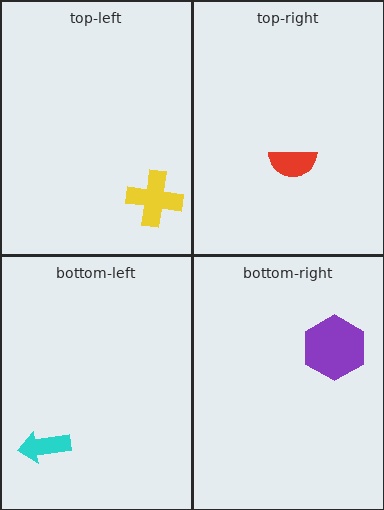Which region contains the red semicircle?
The top-right region.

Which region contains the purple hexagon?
The bottom-right region.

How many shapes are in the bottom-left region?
1.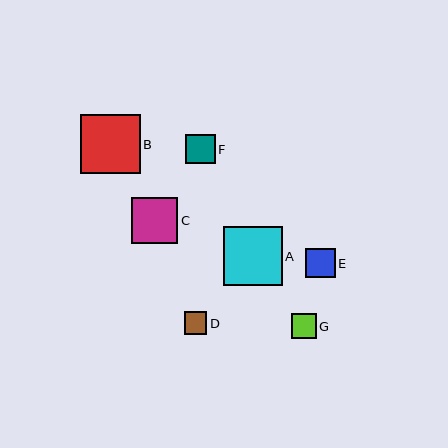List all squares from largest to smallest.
From largest to smallest: B, A, C, E, F, G, D.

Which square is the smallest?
Square D is the smallest with a size of approximately 23 pixels.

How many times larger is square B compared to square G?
Square B is approximately 2.4 times the size of square G.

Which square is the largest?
Square B is the largest with a size of approximately 59 pixels.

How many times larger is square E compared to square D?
Square E is approximately 1.3 times the size of square D.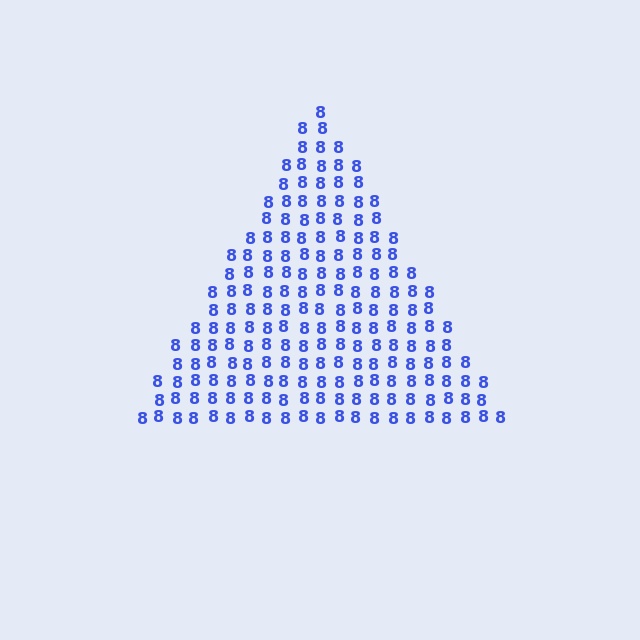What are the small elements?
The small elements are digit 8's.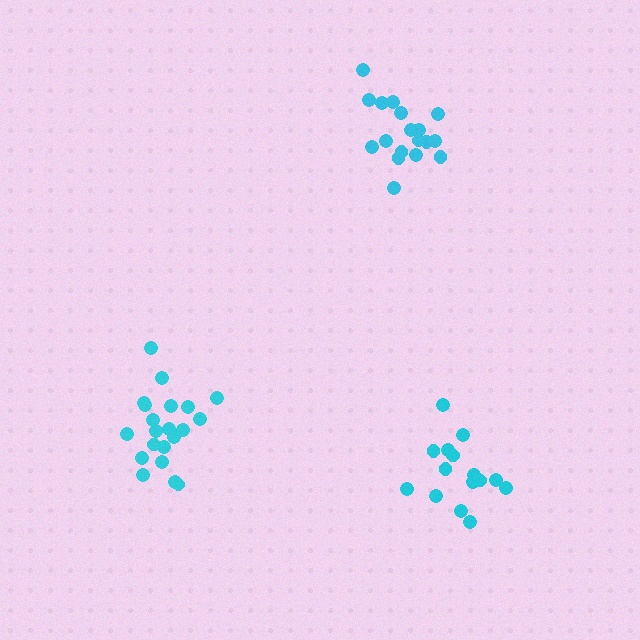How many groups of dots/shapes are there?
There are 3 groups.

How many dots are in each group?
Group 1: 18 dots, Group 2: 21 dots, Group 3: 15 dots (54 total).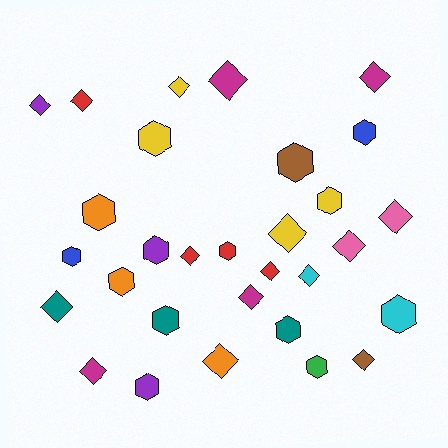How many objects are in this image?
There are 30 objects.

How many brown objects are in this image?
There are 2 brown objects.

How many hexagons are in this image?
There are 14 hexagons.